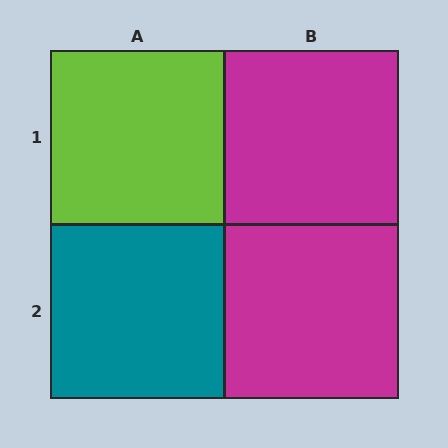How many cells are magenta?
2 cells are magenta.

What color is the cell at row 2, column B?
Magenta.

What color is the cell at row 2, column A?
Teal.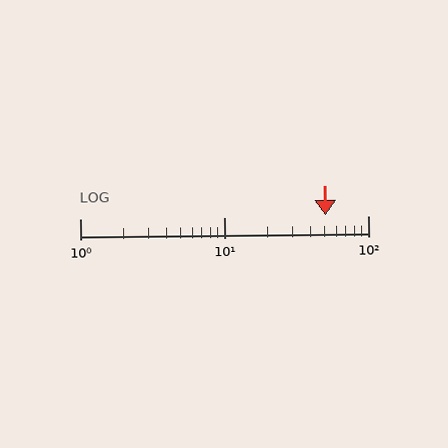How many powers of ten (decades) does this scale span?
The scale spans 2 decades, from 1 to 100.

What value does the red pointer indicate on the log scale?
The pointer indicates approximately 51.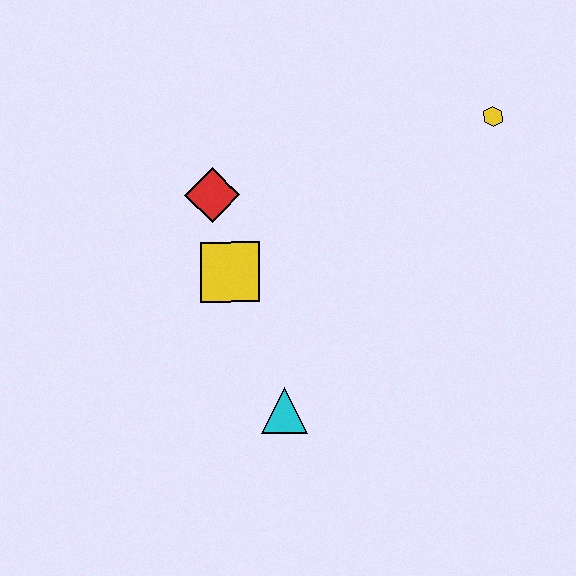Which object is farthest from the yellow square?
The yellow hexagon is farthest from the yellow square.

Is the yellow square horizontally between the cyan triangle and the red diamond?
Yes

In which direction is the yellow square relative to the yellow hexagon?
The yellow square is to the left of the yellow hexagon.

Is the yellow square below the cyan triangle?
No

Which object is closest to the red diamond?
The yellow square is closest to the red diamond.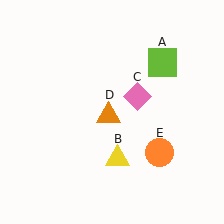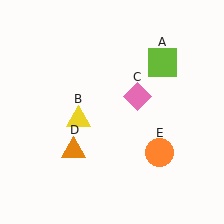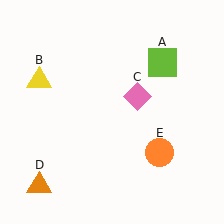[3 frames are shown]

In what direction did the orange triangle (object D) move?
The orange triangle (object D) moved down and to the left.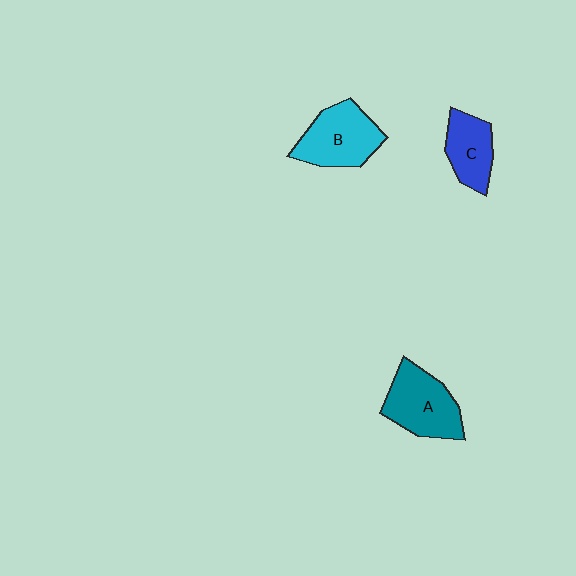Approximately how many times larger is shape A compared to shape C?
Approximately 1.4 times.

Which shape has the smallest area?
Shape C (blue).